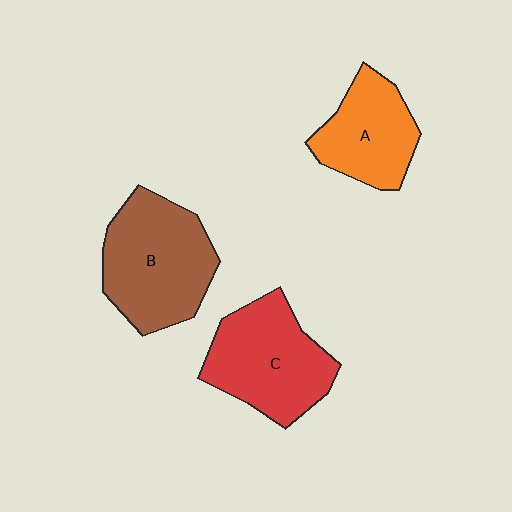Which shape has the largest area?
Shape B (brown).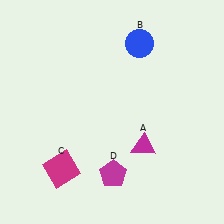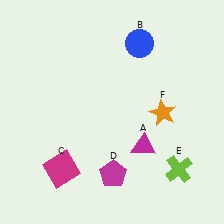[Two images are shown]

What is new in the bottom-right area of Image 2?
An orange star (F) was added in the bottom-right area of Image 2.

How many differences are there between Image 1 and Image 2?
There are 2 differences between the two images.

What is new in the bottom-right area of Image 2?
A lime cross (E) was added in the bottom-right area of Image 2.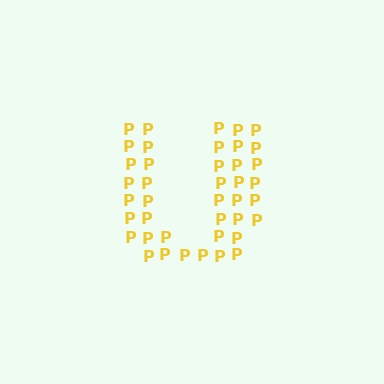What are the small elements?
The small elements are letter P's.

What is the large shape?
The large shape is the letter U.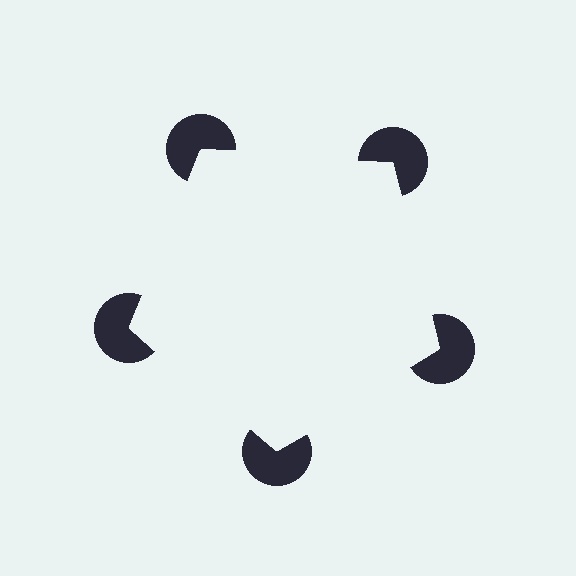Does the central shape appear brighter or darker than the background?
It typically appears slightly brighter than the background, even though no actual brightness change is drawn.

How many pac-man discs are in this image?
There are 5 — one at each vertex of the illusory pentagon.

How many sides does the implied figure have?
5 sides.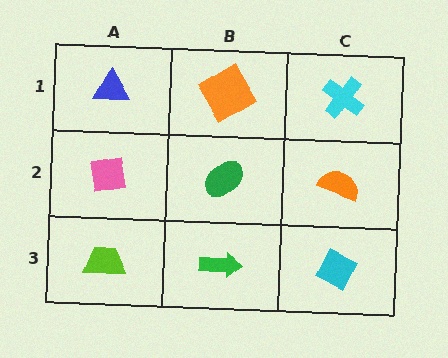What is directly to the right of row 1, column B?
A cyan cross.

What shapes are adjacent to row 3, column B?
A green ellipse (row 2, column B), a lime trapezoid (row 3, column A), a cyan diamond (row 3, column C).